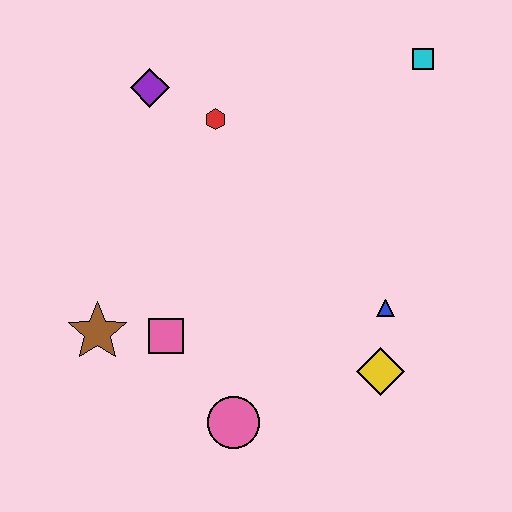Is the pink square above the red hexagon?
No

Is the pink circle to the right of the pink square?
Yes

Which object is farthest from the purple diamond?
The yellow diamond is farthest from the purple diamond.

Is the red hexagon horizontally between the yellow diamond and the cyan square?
No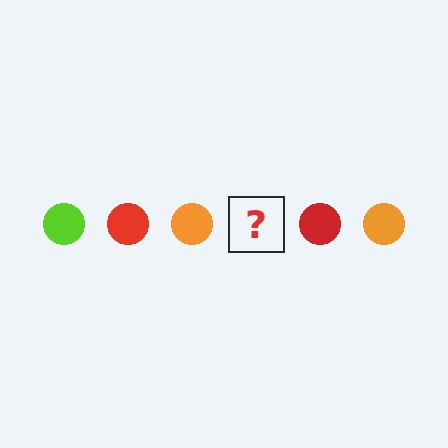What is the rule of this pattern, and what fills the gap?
The rule is that the pattern cycles through lime, red, orange circles. The gap should be filled with a lime circle.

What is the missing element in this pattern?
The missing element is a lime circle.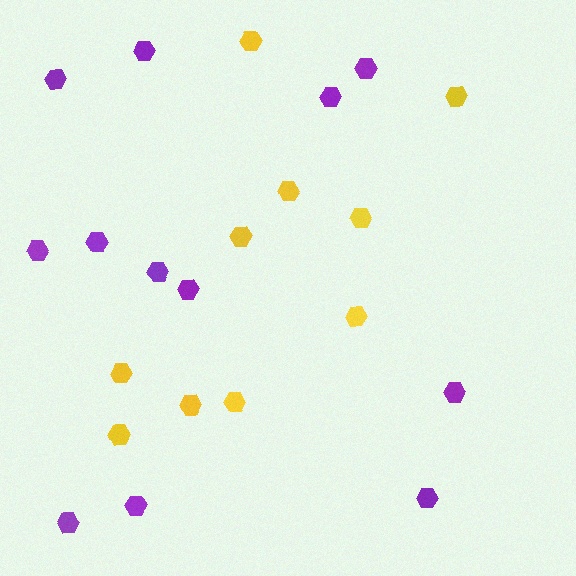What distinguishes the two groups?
There are 2 groups: one group of purple hexagons (12) and one group of yellow hexagons (10).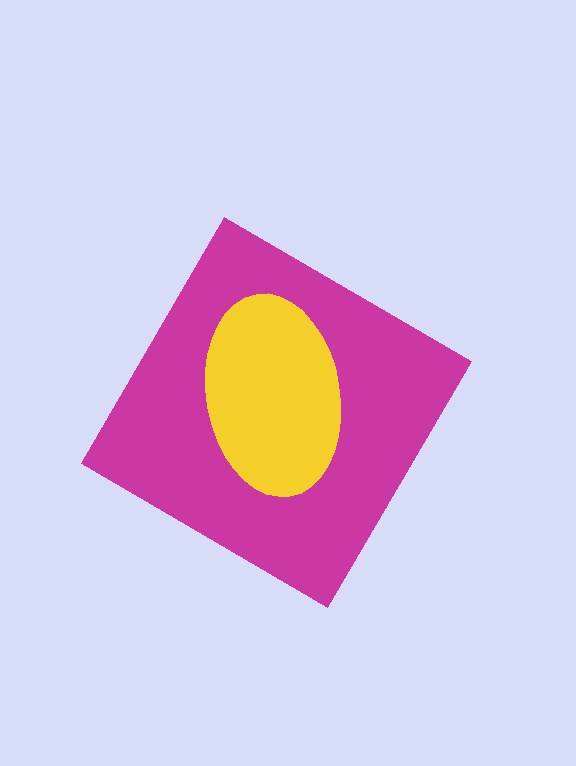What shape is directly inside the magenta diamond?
The yellow ellipse.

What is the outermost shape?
The magenta diamond.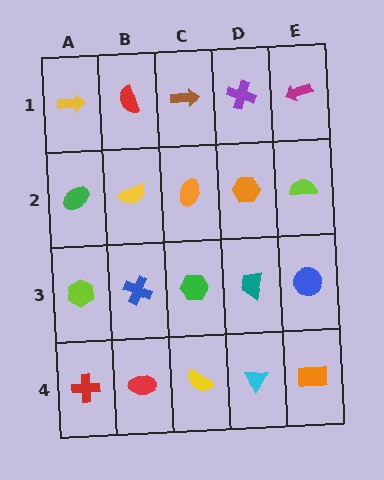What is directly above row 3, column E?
A lime semicircle.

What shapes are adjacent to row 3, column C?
An orange ellipse (row 2, column C), a yellow semicircle (row 4, column C), a blue cross (row 3, column B), a teal trapezoid (row 3, column D).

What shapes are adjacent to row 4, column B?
A blue cross (row 3, column B), a red cross (row 4, column A), a yellow semicircle (row 4, column C).